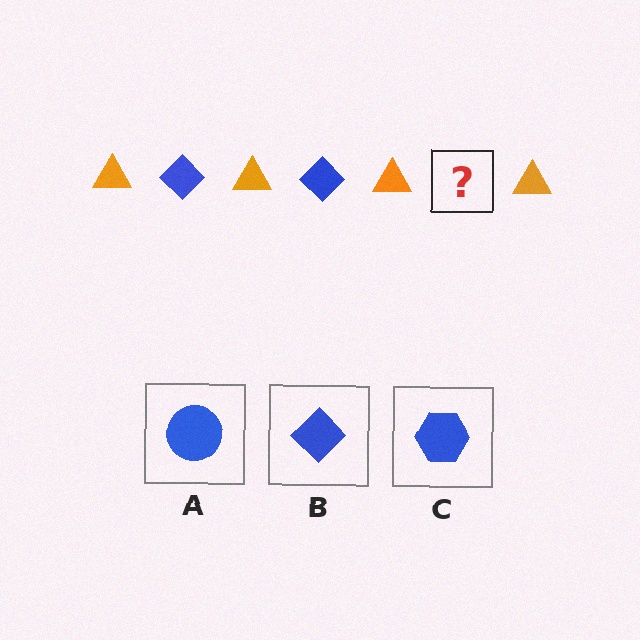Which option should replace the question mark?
Option B.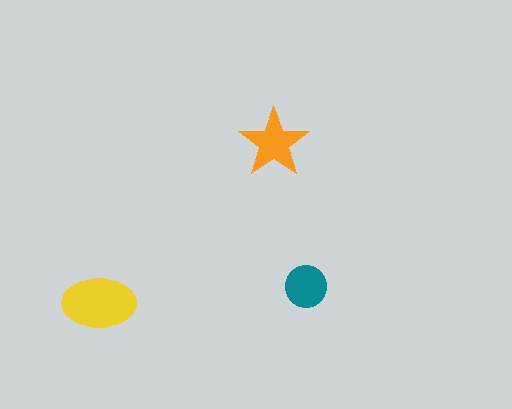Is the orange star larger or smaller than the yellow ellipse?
Smaller.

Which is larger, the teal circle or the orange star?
The orange star.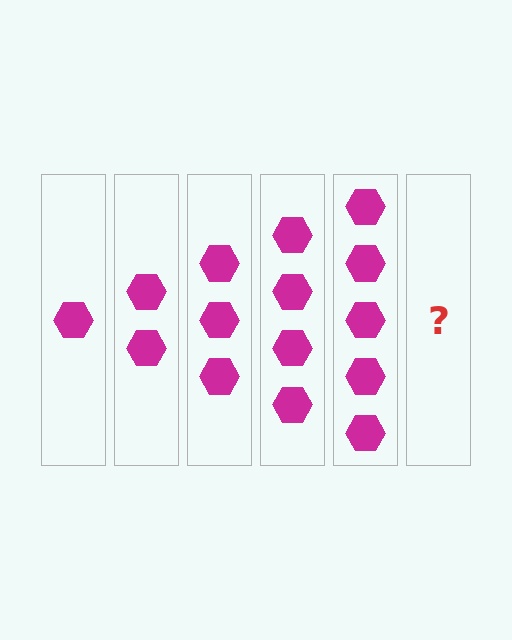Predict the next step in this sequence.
The next step is 6 hexagons.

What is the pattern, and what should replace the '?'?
The pattern is that each step adds one more hexagon. The '?' should be 6 hexagons.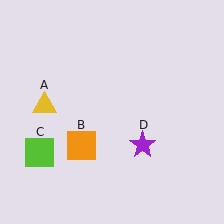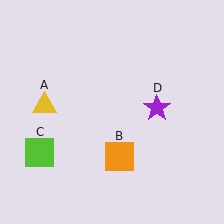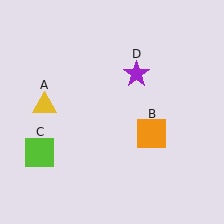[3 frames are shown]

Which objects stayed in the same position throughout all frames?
Yellow triangle (object A) and lime square (object C) remained stationary.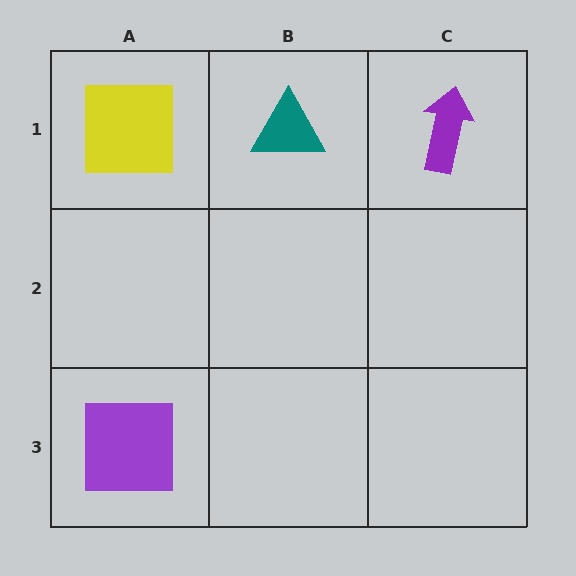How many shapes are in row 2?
0 shapes.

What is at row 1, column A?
A yellow square.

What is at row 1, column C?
A purple arrow.